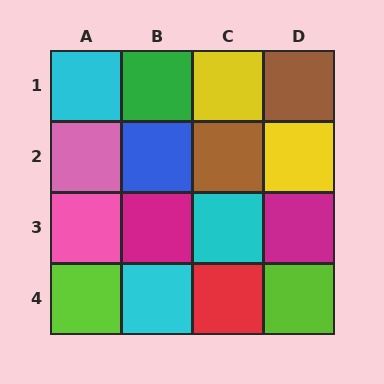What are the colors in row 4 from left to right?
Lime, cyan, red, lime.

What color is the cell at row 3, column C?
Cyan.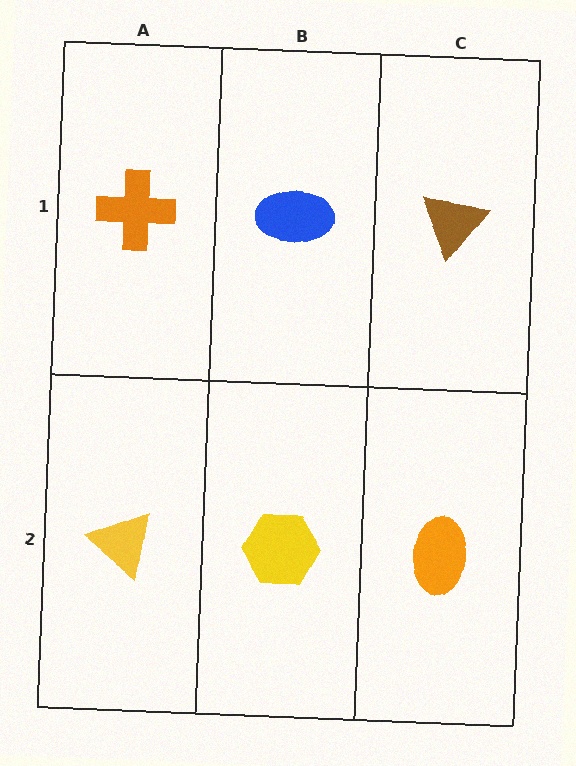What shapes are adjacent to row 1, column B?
A yellow hexagon (row 2, column B), an orange cross (row 1, column A), a brown triangle (row 1, column C).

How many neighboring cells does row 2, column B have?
3.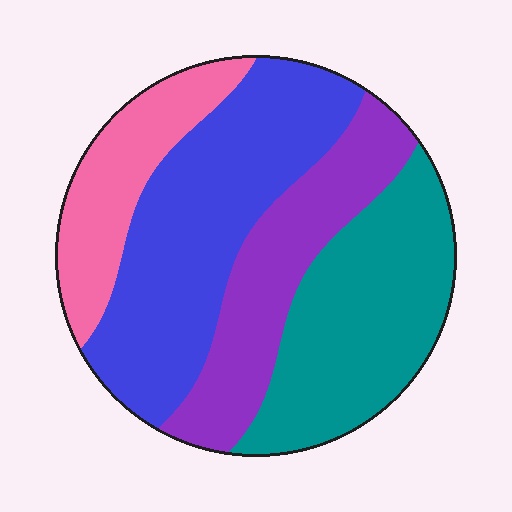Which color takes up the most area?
Blue, at roughly 35%.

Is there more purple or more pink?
Purple.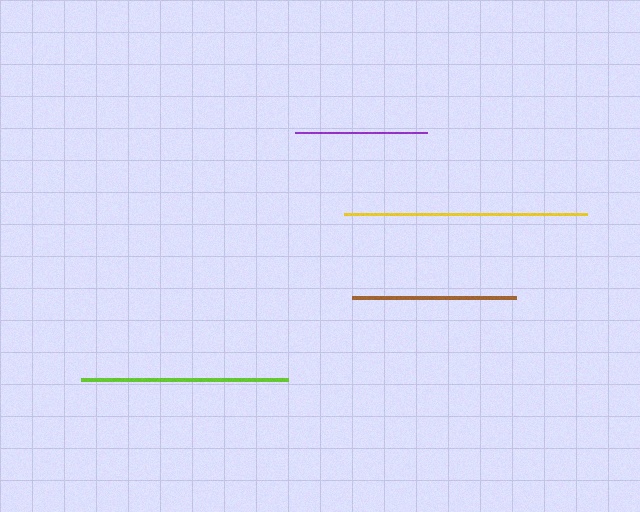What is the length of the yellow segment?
The yellow segment is approximately 243 pixels long.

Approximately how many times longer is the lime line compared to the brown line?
The lime line is approximately 1.3 times the length of the brown line.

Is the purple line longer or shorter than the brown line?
The brown line is longer than the purple line.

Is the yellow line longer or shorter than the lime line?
The yellow line is longer than the lime line.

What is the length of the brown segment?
The brown segment is approximately 163 pixels long.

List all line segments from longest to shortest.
From longest to shortest: yellow, lime, brown, purple.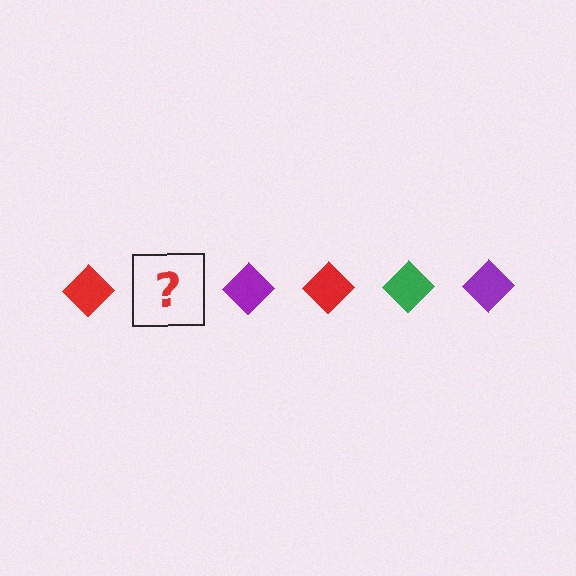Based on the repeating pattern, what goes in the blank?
The blank should be a green diamond.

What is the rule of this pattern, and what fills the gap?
The rule is that the pattern cycles through red, green, purple diamonds. The gap should be filled with a green diamond.